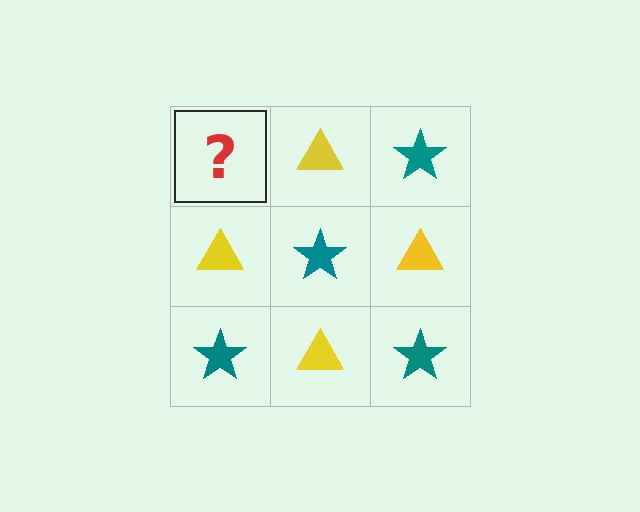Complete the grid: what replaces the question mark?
The question mark should be replaced with a teal star.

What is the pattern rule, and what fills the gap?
The rule is that it alternates teal star and yellow triangle in a checkerboard pattern. The gap should be filled with a teal star.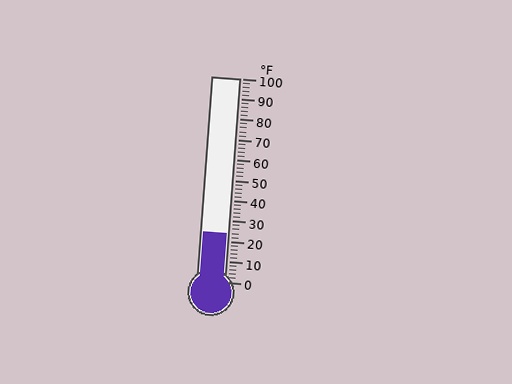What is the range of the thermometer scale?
The thermometer scale ranges from 0°F to 100°F.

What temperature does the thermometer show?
The thermometer shows approximately 24°F.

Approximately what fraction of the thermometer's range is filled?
The thermometer is filled to approximately 25% of its range.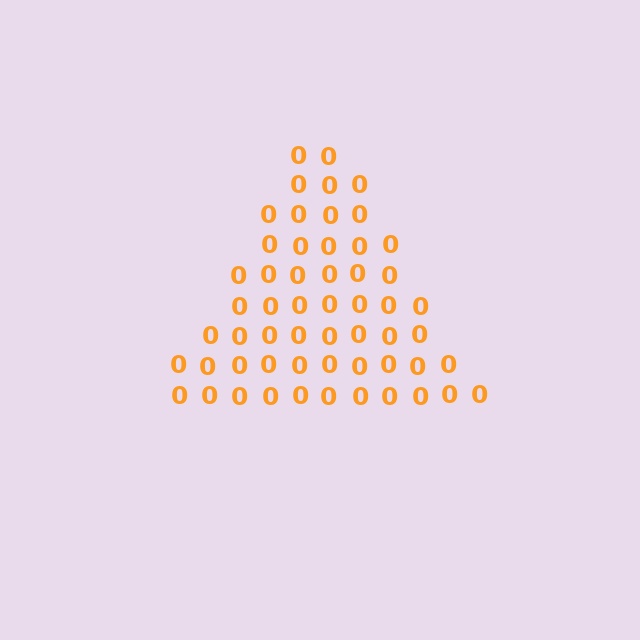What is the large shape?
The large shape is a triangle.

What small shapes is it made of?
It is made of small digit 0's.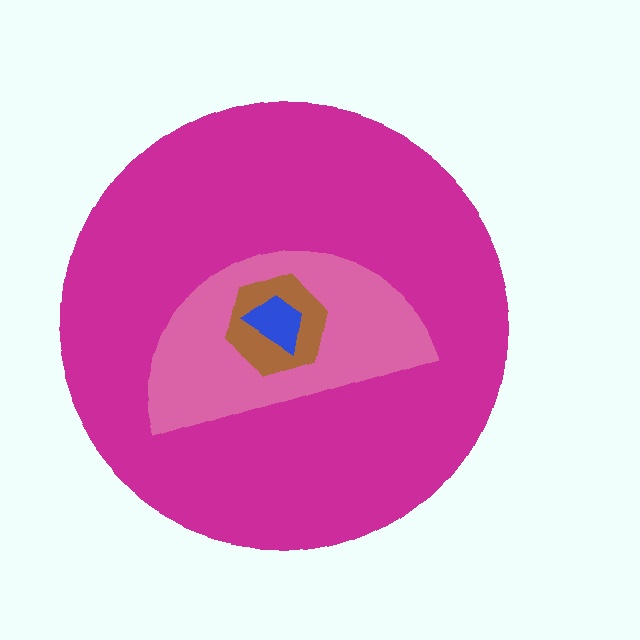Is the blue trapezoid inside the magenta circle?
Yes.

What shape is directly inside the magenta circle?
The pink semicircle.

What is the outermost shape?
The magenta circle.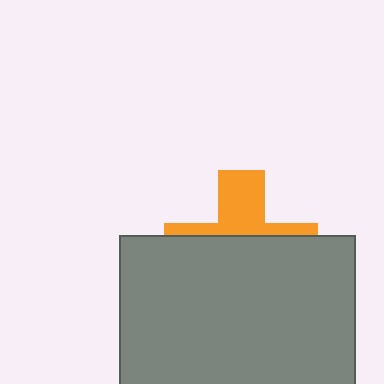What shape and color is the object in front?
The object in front is a gray rectangle.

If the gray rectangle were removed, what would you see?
You would see the complete orange cross.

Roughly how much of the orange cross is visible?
A small part of it is visible (roughly 36%).